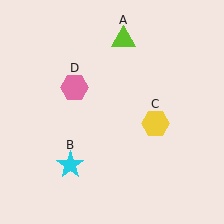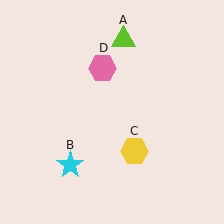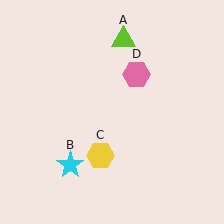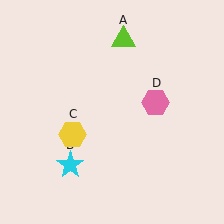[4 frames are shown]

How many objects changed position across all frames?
2 objects changed position: yellow hexagon (object C), pink hexagon (object D).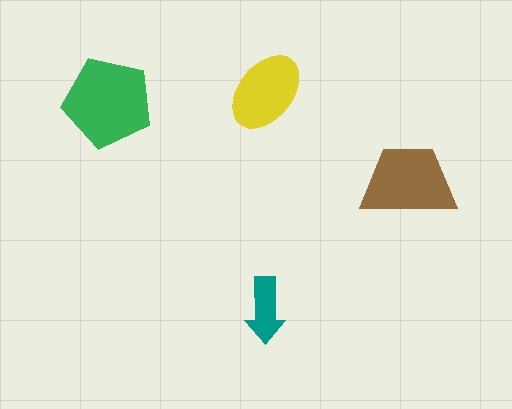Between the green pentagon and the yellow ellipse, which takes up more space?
The green pentagon.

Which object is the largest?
The green pentagon.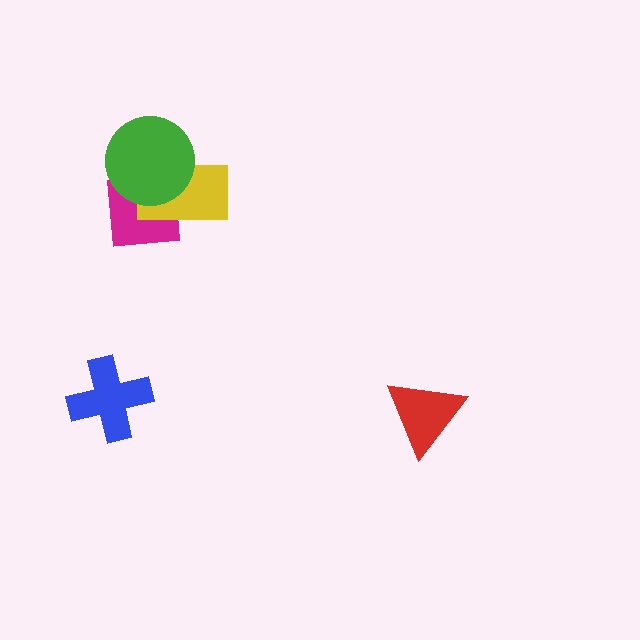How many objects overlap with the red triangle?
0 objects overlap with the red triangle.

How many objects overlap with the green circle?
2 objects overlap with the green circle.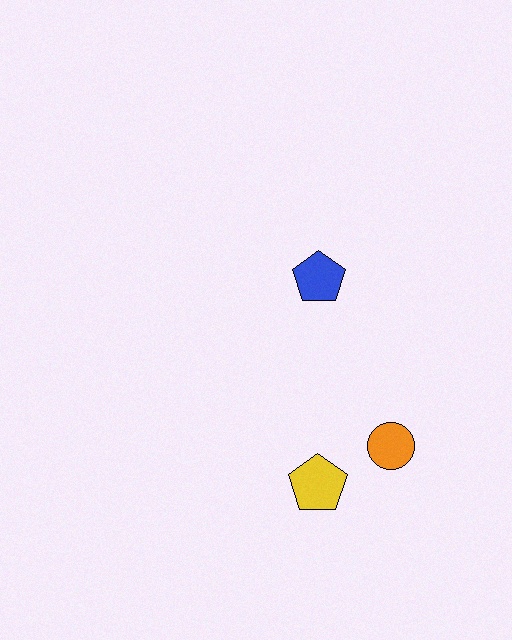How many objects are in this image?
There are 3 objects.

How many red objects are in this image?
There are no red objects.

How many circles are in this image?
There is 1 circle.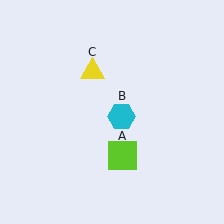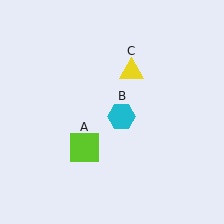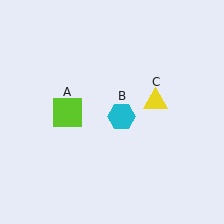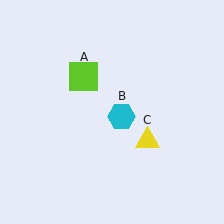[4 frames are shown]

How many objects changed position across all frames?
2 objects changed position: lime square (object A), yellow triangle (object C).